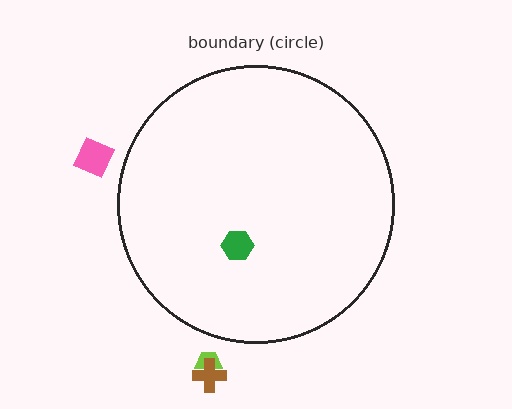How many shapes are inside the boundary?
1 inside, 3 outside.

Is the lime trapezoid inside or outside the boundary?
Outside.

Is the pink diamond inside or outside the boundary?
Outside.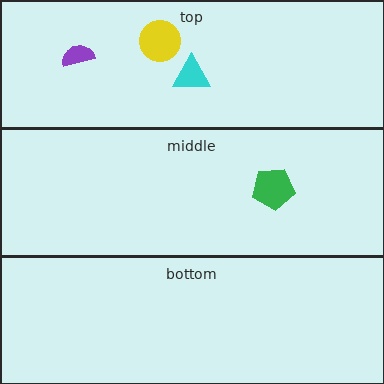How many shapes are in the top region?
3.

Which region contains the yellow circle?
The top region.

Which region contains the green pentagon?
The middle region.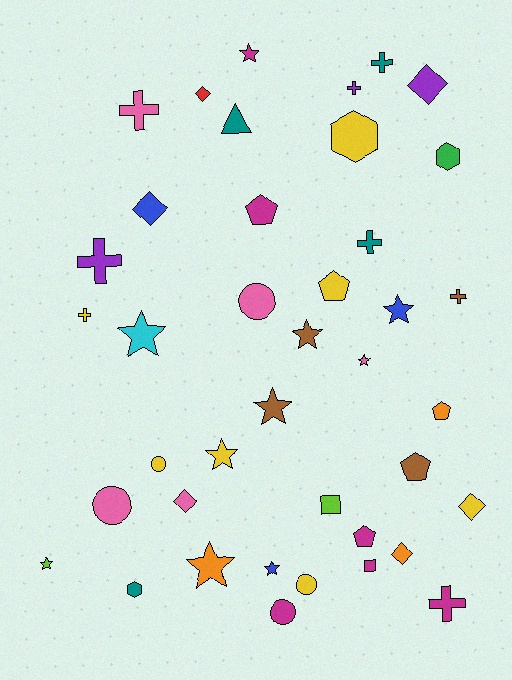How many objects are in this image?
There are 40 objects.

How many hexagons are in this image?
There are 3 hexagons.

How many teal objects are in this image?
There are 4 teal objects.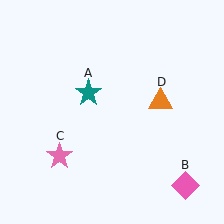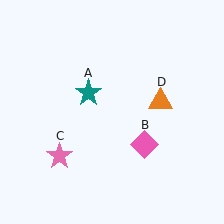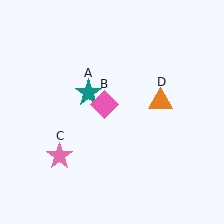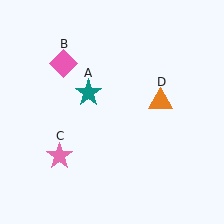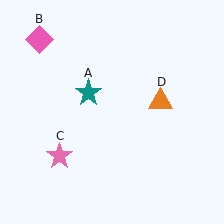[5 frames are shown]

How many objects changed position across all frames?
1 object changed position: pink diamond (object B).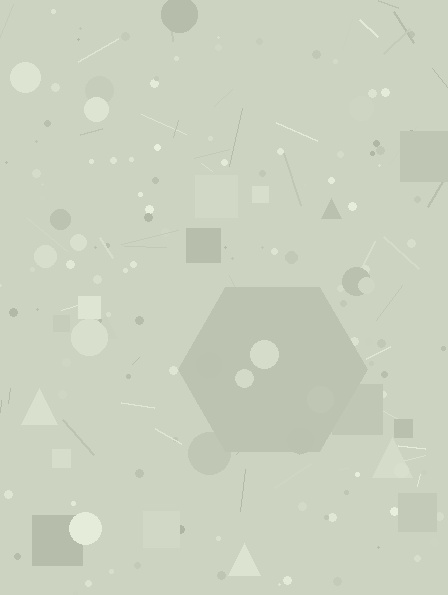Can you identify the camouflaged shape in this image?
The camouflaged shape is a hexagon.